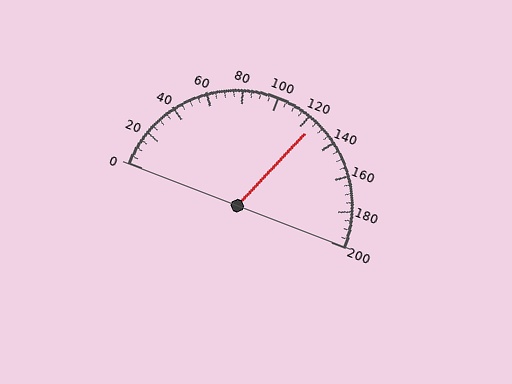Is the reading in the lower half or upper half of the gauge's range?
The reading is in the upper half of the range (0 to 200).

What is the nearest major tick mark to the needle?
The nearest major tick mark is 120.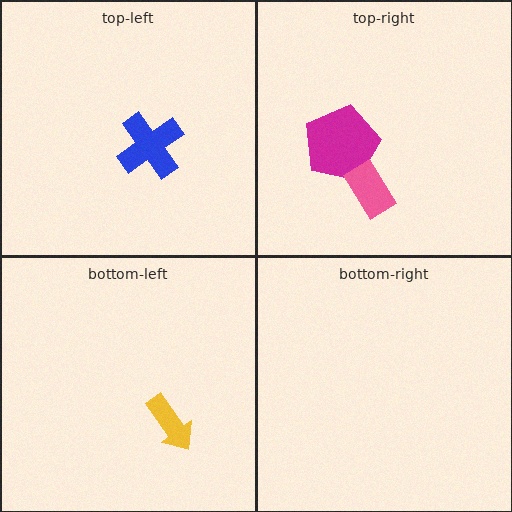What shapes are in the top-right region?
The magenta pentagon, the pink rectangle.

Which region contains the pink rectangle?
The top-right region.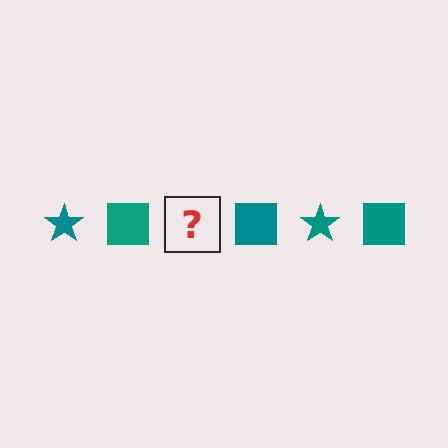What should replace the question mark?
The question mark should be replaced with a teal star.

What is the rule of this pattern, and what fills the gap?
The rule is that the pattern cycles through star, square shapes in teal. The gap should be filled with a teal star.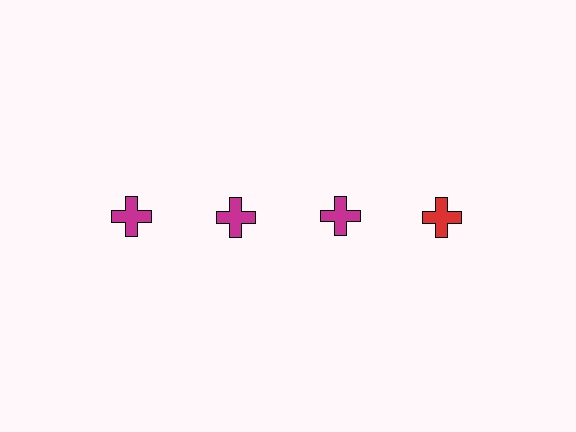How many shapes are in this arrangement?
There are 4 shapes arranged in a grid pattern.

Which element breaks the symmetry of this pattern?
The red cross in the top row, second from right column breaks the symmetry. All other shapes are magenta crosses.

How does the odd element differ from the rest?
It has a different color: red instead of magenta.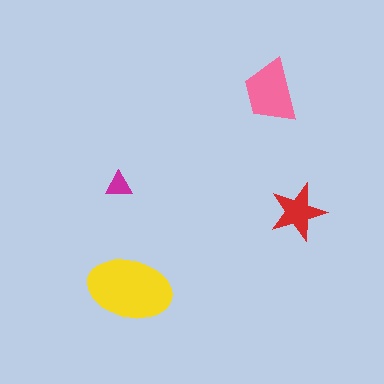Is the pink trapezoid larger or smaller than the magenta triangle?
Larger.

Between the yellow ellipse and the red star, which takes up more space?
The yellow ellipse.